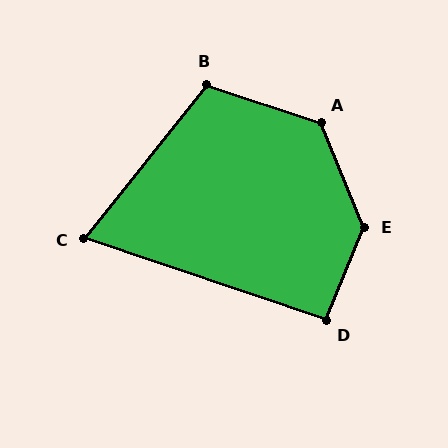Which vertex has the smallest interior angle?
C, at approximately 70 degrees.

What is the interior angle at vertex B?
Approximately 110 degrees (obtuse).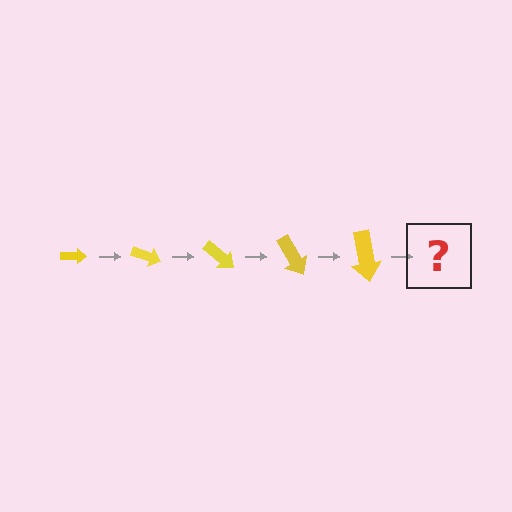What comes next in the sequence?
The next element should be an arrow, larger than the previous one and rotated 100 degrees from the start.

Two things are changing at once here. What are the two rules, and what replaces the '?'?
The two rules are that the arrow grows larger each step and it rotates 20 degrees each step. The '?' should be an arrow, larger than the previous one and rotated 100 degrees from the start.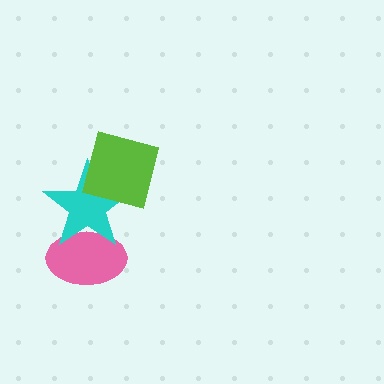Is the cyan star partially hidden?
Yes, it is partially covered by another shape.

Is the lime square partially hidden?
No, no other shape covers it.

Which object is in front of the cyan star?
The lime square is in front of the cyan star.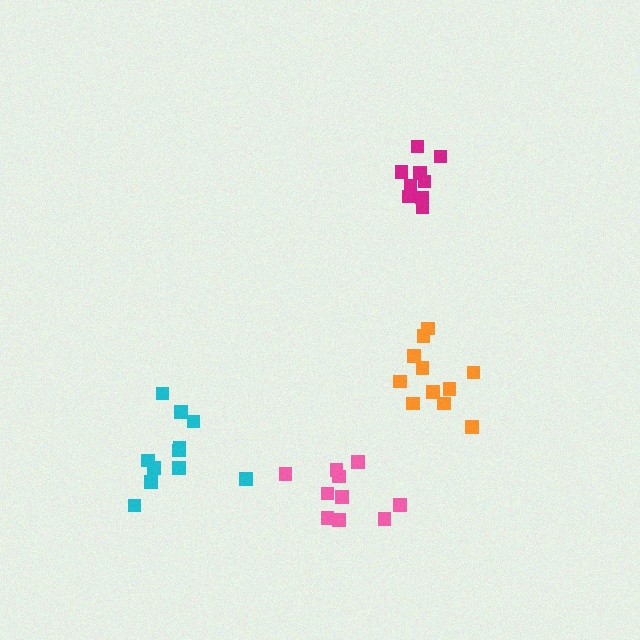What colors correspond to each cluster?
The clusters are colored: magenta, cyan, orange, pink.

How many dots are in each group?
Group 1: 9 dots, Group 2: 11 dots, Group 3: 11 dots, Group 4: 10 dots (41 total).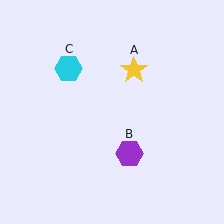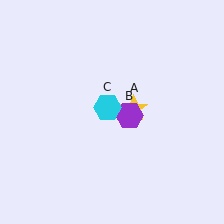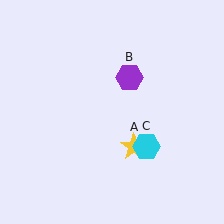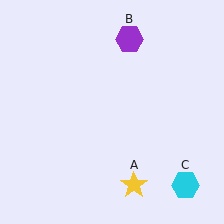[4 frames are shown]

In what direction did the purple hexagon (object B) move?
The purple hexagon (object B) moved up.